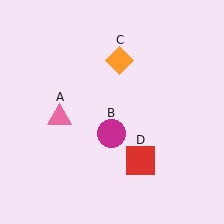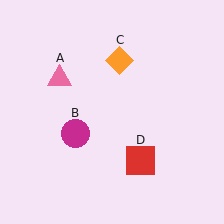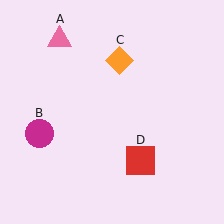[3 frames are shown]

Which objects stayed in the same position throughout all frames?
Orange diamond (object C) and red square (object D) remained stationary.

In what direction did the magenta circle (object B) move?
The magenta circle (object B) moved left.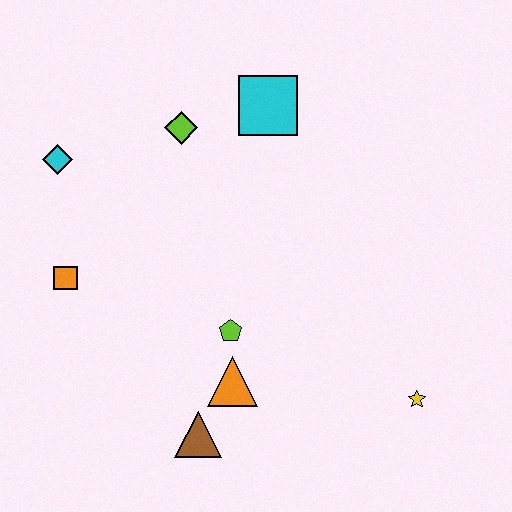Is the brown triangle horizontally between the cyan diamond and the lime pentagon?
Yes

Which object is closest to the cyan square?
The lime diamond is closest to the cyan square.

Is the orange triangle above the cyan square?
No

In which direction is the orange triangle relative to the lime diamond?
The orange triangle is below the lime diamond.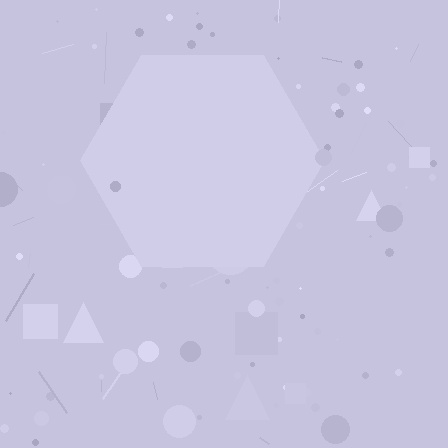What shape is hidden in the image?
A hexagon is hidden in the image.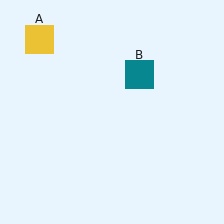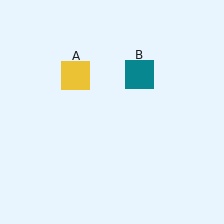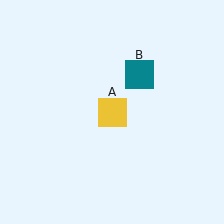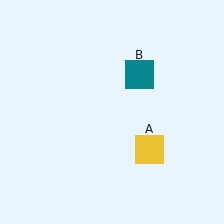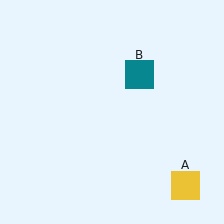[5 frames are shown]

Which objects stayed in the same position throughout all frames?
Teal square (object B) remained stationary.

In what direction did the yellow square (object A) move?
The yellow square (object A) moved down and to the right.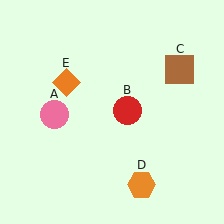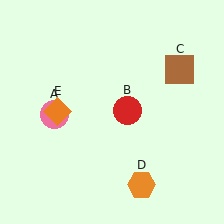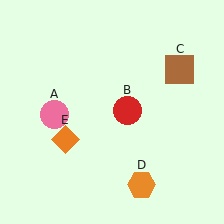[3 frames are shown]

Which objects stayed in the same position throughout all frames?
Pink circle (object A) and red circle (object B) and brown square (object C) and orange hexagon (object D) remained stationary.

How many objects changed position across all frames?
1 object changed position: orange diamond (object E).